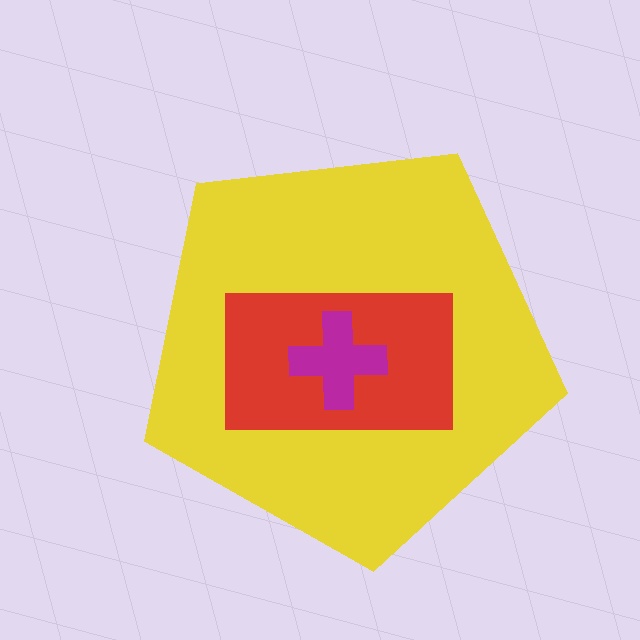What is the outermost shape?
The yellow pentagon.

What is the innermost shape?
The magenta cross.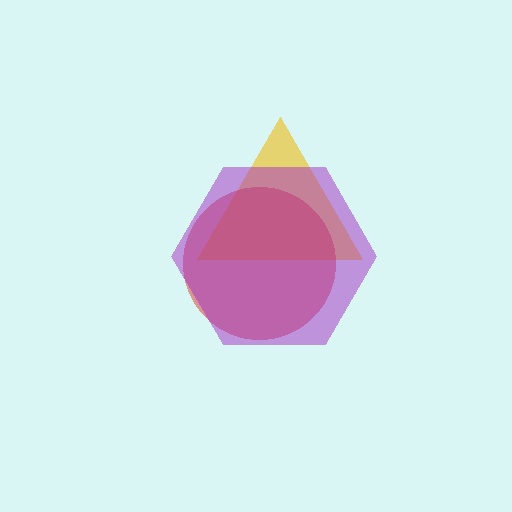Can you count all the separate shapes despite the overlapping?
Yes, there are 3 separate shapes.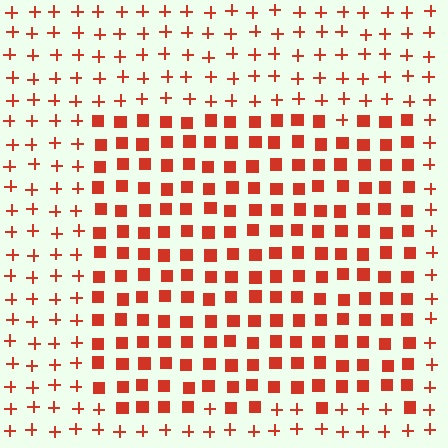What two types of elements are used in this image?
The image uses squares inside the rectangle region and plus signs outside it.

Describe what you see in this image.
The image is filled with small red elements arranged in a uniform grid. A rectangle-shaped region contains squares, while the surrounding area contains plus signs. The boundary is defined purely by the change in element shape.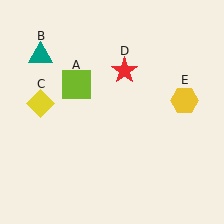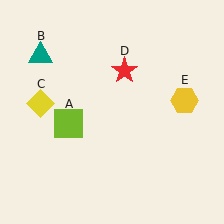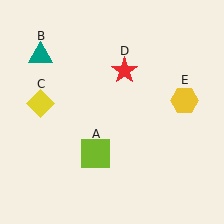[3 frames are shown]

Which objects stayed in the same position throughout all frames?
Teal triangle (object B) and yellow diamond (object C) and red star (object D) and yellow hexagon (object E) remained stationary.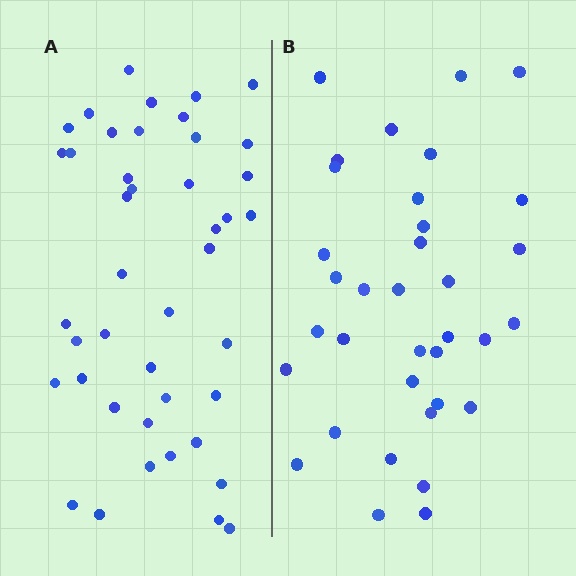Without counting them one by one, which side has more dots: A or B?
Region A (the left region) has more dots.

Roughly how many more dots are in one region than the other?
Region A has roughly 8 or so more dots than region B.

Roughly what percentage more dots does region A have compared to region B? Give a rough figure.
About 25% more.